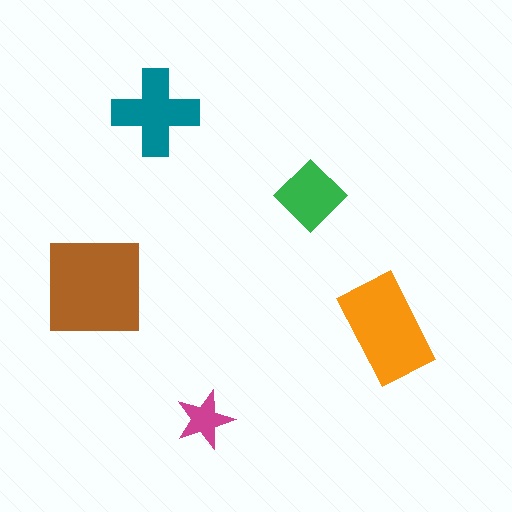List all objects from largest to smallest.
The brown square, the orange rectangle, the teal cross, the green diamond, the magenta star.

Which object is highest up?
The teal cross is topmost.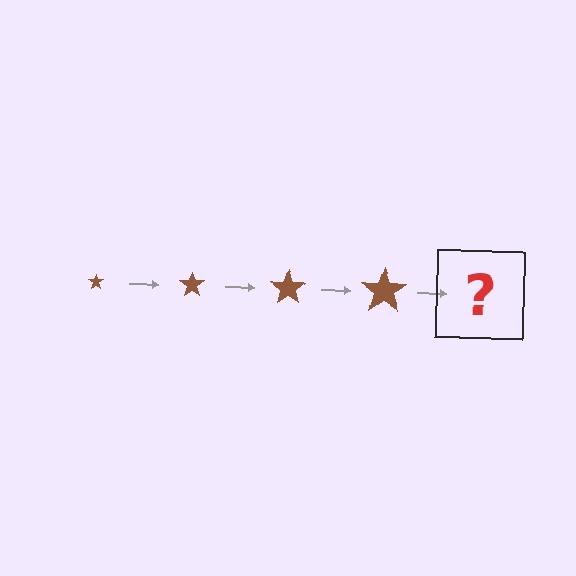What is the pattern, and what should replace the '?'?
The pattern is that the star gets progressively larger each step. The '?' should be a brown star, larger than the previous one.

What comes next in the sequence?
The next element should be a brown star, larger than the previous one.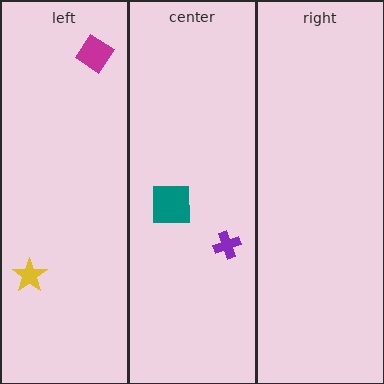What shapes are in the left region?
The magenta diamond, the yellow star.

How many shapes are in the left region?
2.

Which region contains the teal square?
The center region.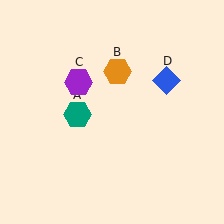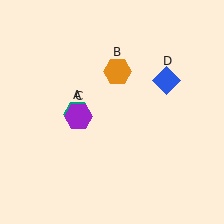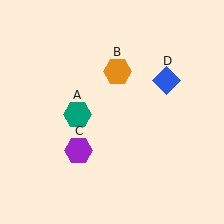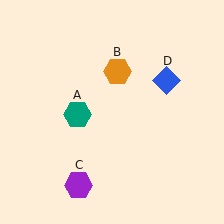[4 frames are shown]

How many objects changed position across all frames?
1 object changed position: purple hexagon (object C).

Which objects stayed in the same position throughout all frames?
Teal hexagon (object A) and orange hexagon (object B) and blue diamond (object D) remained stationary.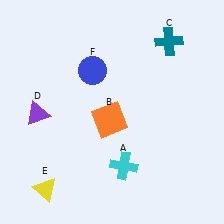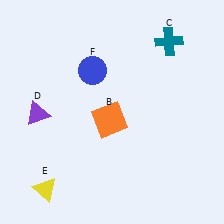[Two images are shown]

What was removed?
The cyan cross (A) was removed in Image 2.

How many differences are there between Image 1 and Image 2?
There is 1 difference between the two images.